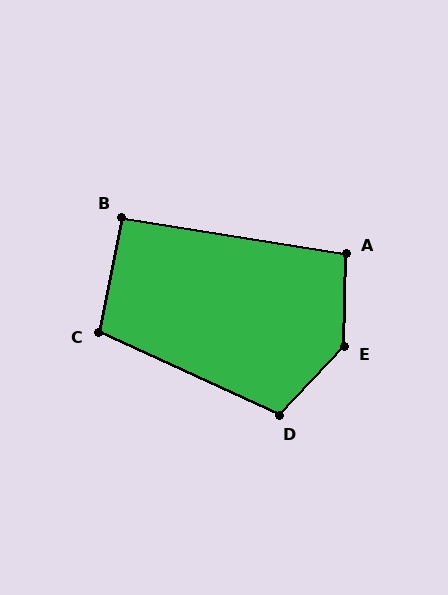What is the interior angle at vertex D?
Approximately 109 degrees (obtuse).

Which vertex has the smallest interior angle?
B, at approximately 92 degrees.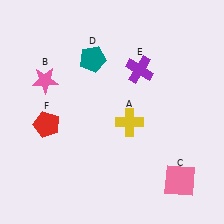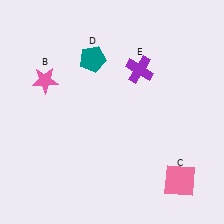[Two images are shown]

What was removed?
The red pentagon (F), the yellow cross (A) were removed in Image 2.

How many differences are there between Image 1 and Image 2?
There are 2 differences between the two images.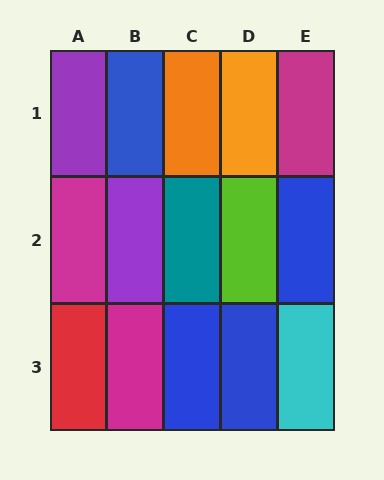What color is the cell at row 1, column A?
Purple.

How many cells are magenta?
3 cells are magenta.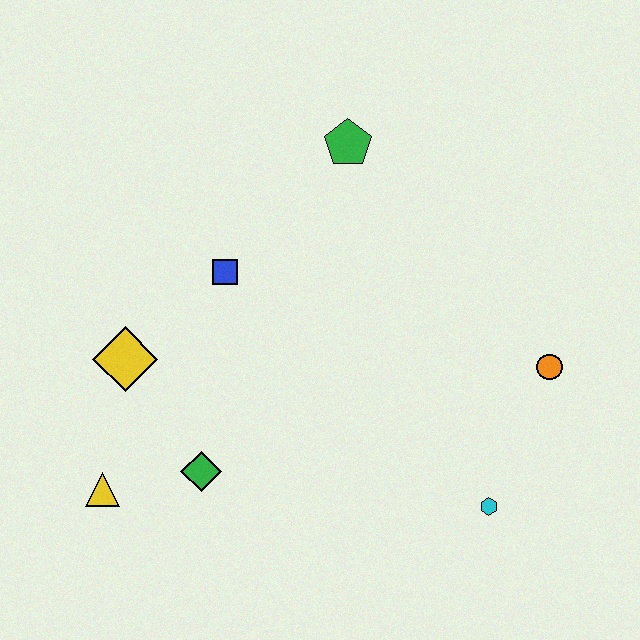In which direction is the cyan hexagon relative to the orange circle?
The cyan hexagon is below the orange circle.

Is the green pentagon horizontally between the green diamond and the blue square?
No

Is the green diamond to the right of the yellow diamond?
Yes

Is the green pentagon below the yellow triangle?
No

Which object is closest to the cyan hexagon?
The orange circle is closest to the cyan hexagon.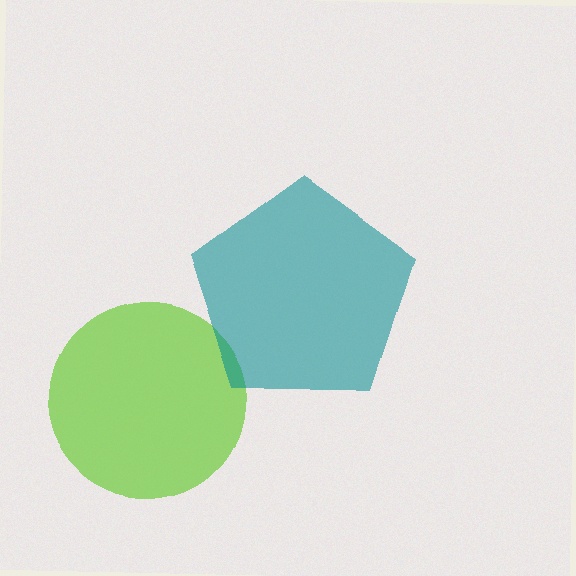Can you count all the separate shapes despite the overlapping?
Yes, there are 2 separate shapes.